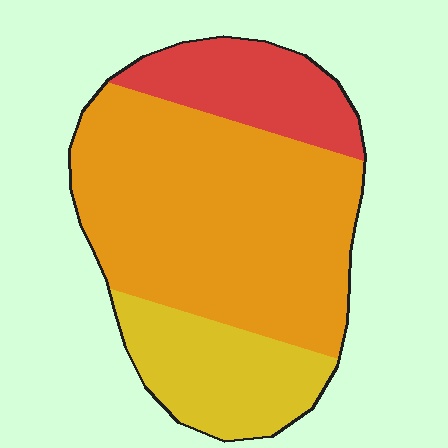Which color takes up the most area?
Orange, at roughly 60%.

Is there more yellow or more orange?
Orange.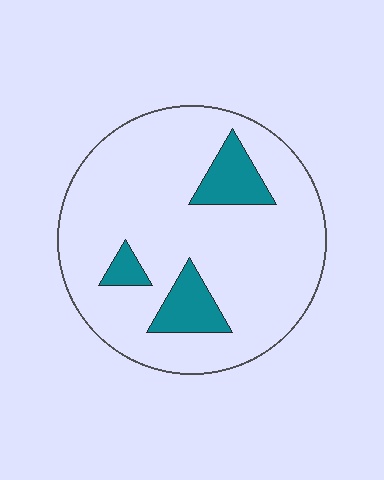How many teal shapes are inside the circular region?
3.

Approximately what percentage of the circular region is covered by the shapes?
Approximately 15%.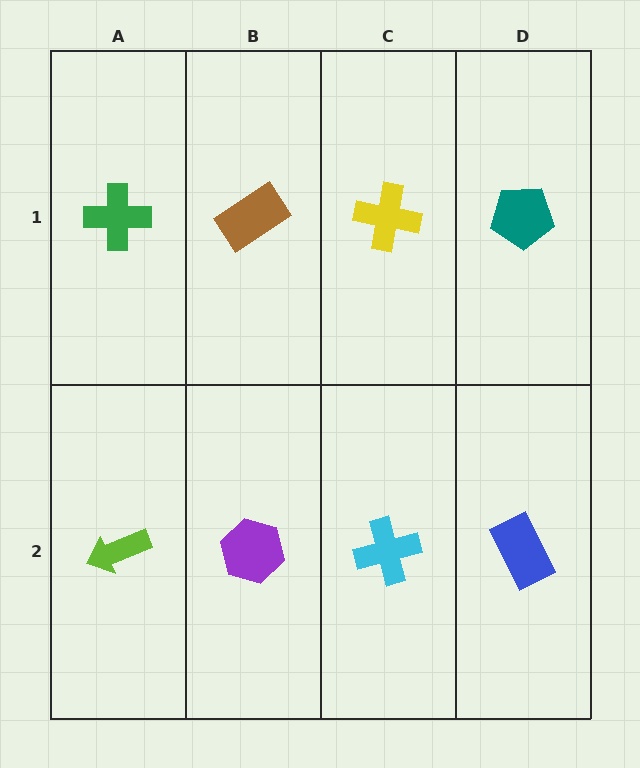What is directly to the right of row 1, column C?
A teal pentagon.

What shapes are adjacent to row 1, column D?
A blue rectangle (row 2, column D), a yellow cross (row 1, column C).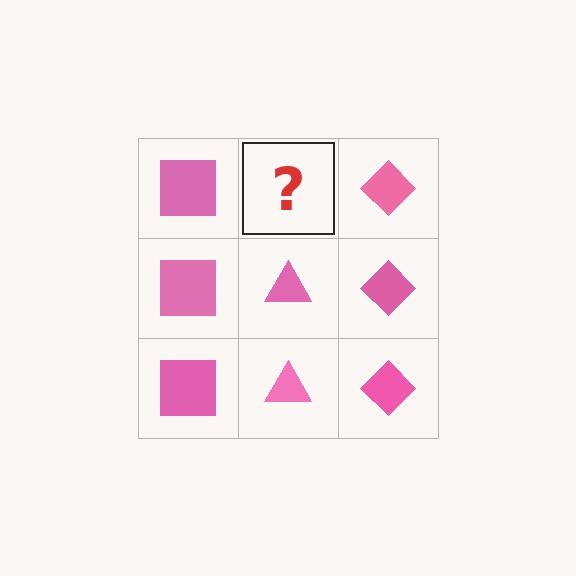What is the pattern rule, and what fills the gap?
The rule is that each column has a consistent shape. The gap should be filled with a pink triangle.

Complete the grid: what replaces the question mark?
The question mark should be replaced with a pink triangle.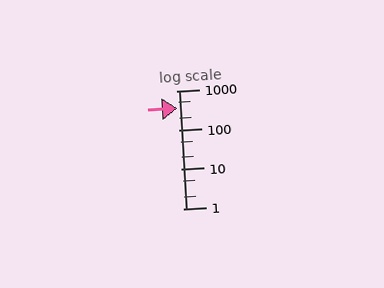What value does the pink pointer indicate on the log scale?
The pointer indicates approximately 350.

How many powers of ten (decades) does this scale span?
The scale spans 3 decades, from 1 to 1000.